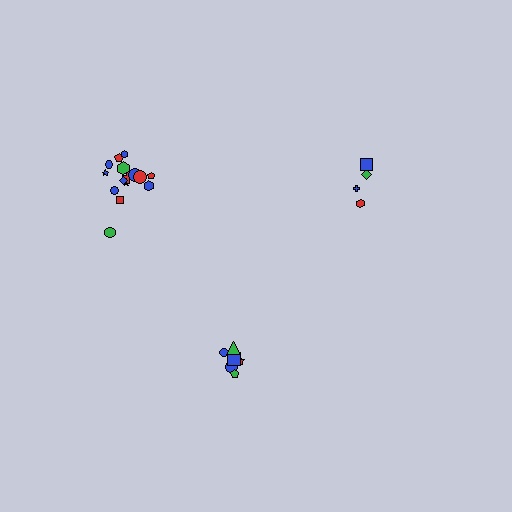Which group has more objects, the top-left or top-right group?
The top-left group.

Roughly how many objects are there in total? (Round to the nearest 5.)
Roughly 25 objects in total.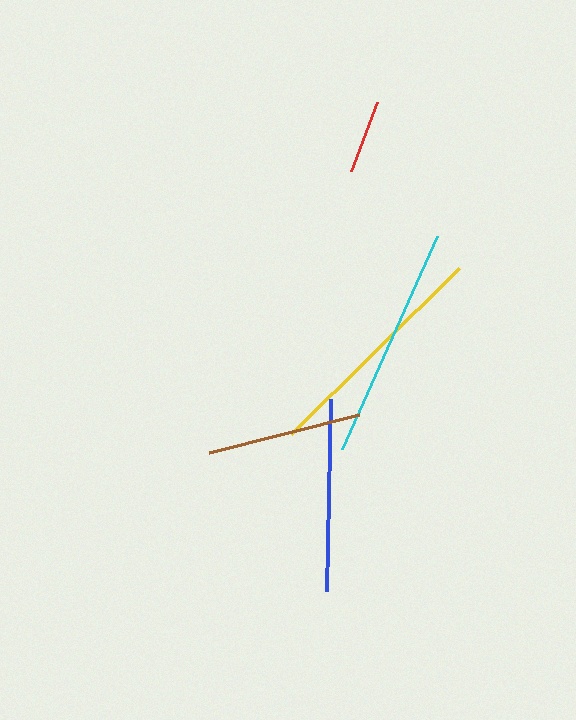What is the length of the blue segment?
The blue segment is approximately 192 pixels long.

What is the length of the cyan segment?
The cyan segment is approximately 234 pixels long.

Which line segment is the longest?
The yellow line is the longest at approximately 237 pixels.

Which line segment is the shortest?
The red line is the shortest at approximately 74 pixels.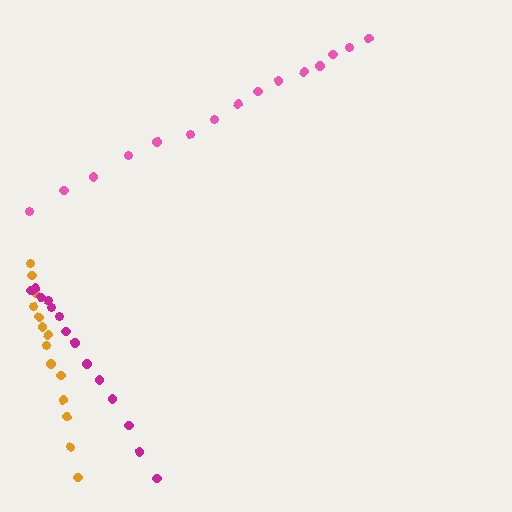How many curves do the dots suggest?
There are 3 distinct paths.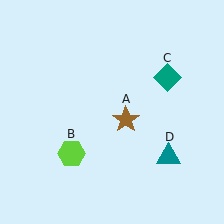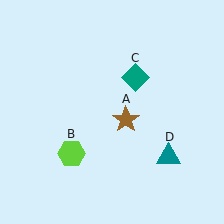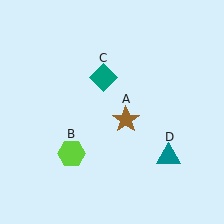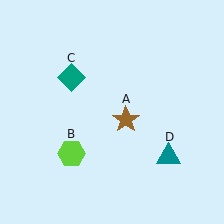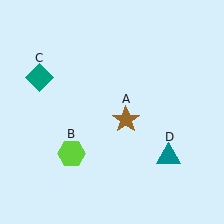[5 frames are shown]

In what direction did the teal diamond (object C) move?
The teal diamond (object C) moved left.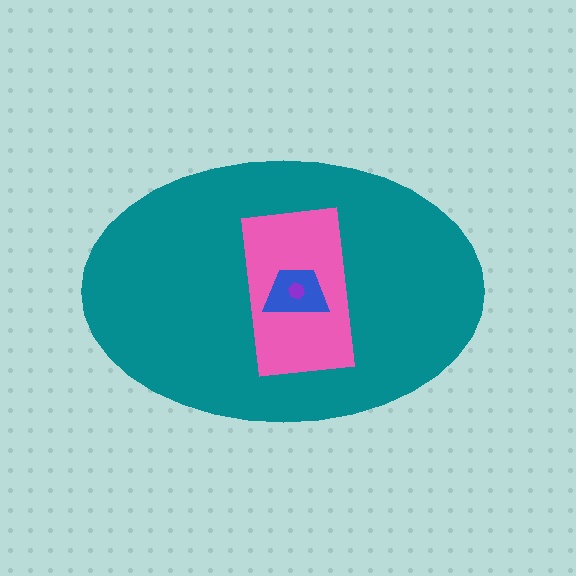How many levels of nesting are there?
4.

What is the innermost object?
The purple hexagon.